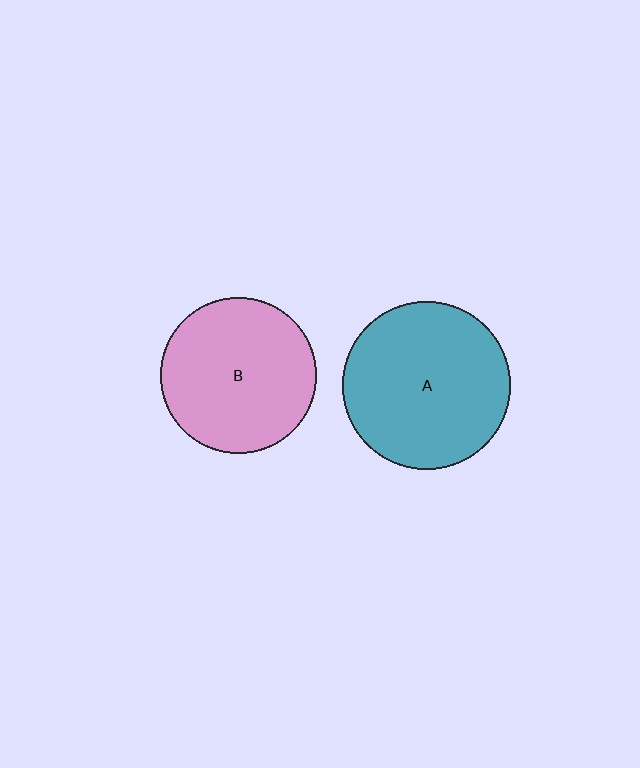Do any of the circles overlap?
No, none of the circles overlap.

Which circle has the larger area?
Circle A (teal).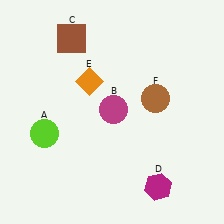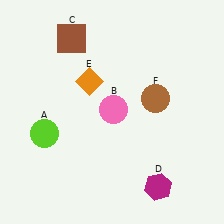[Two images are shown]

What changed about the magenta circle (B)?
In Image 1, B is magenta. In Image 2, it changed to pink.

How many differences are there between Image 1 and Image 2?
There is 1 difference between the two images.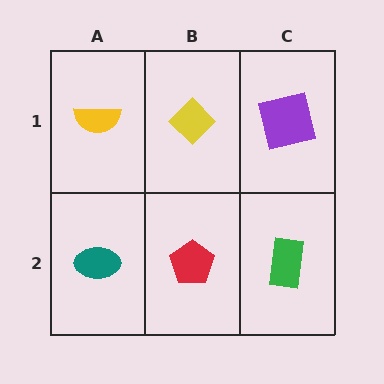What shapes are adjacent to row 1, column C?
A green rectangle (row 2, column C), a yellow diamond (row 1, column B).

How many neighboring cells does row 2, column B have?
3.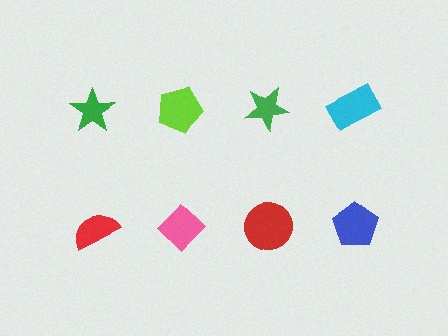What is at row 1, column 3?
A green star.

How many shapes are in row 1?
4 shapes.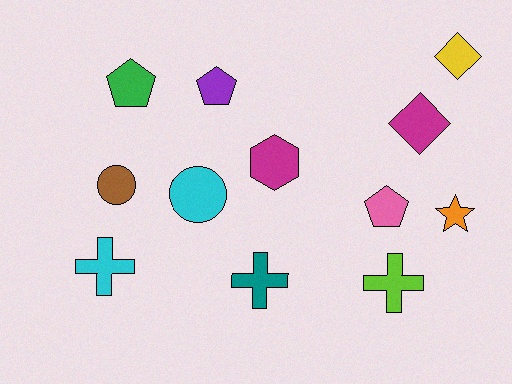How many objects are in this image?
There are 12 objects.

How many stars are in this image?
There is 1 star.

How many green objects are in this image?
There is 1 green object.